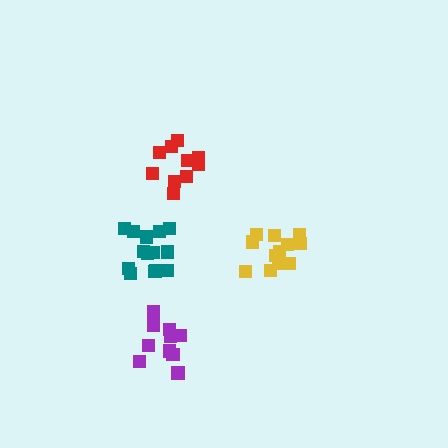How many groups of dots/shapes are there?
There are 4 groups.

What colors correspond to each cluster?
The clusters are colored: teal, yellow, purple, red.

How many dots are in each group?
Group 1: 14 dots, Group 2: 12 dots, Group 3: 10 dots, Group 4: 10 dots (46 total).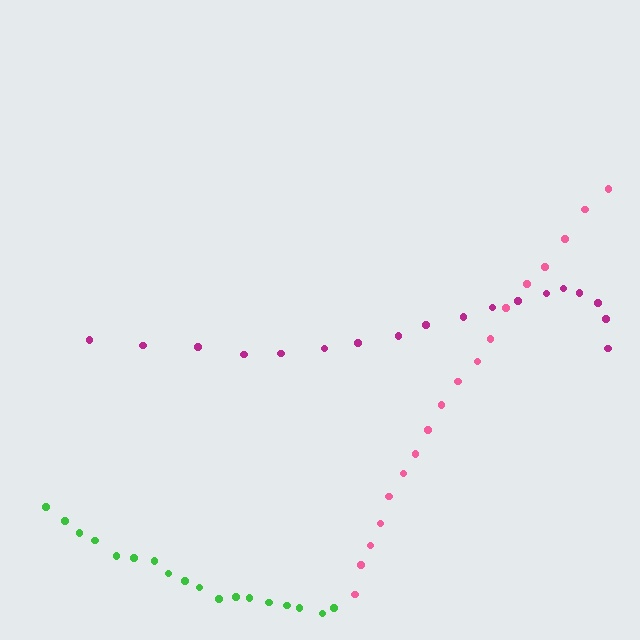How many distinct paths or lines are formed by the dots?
There are 3 distinct paths.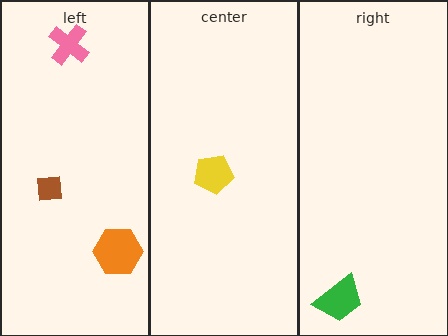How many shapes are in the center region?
1.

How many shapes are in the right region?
1.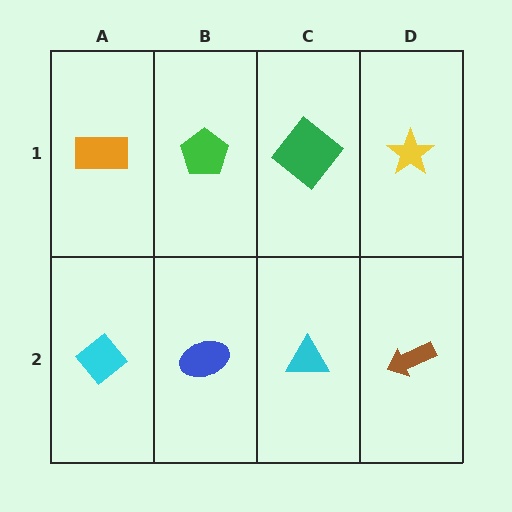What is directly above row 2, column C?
A green diamond.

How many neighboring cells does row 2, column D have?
2.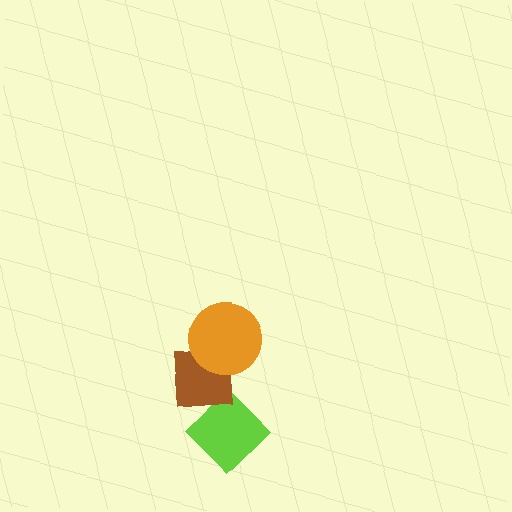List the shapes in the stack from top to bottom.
From top to bottom: the orange circle, the brown square, the lime diamond.